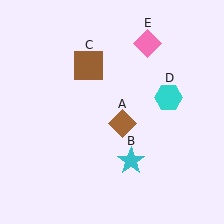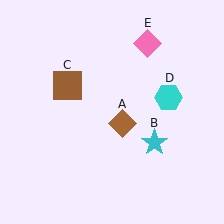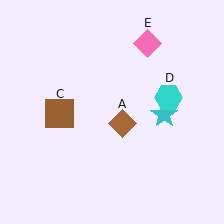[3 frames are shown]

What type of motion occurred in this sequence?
The cyan star (object B), brown square (object C) rotated counterclockwise around the center of the scene.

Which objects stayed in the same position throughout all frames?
Brown diamond (object A) and cyan hexagon (object D) and pink diamond (object E) remained stationary.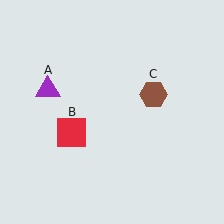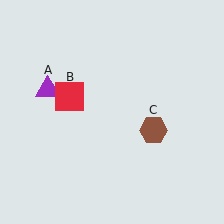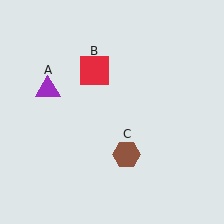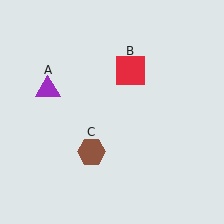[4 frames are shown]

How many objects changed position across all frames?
2 objects changed position: red square (object B), brown hexagon (object C).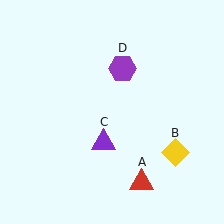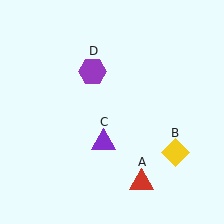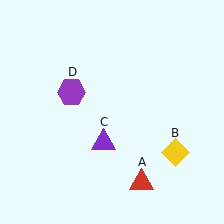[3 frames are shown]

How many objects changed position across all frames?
1 object changed position: purple hexagon (object D).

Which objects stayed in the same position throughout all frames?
Red triangle (object A) and yellow diamond (object B) and purple triangle (object C) remained stationary.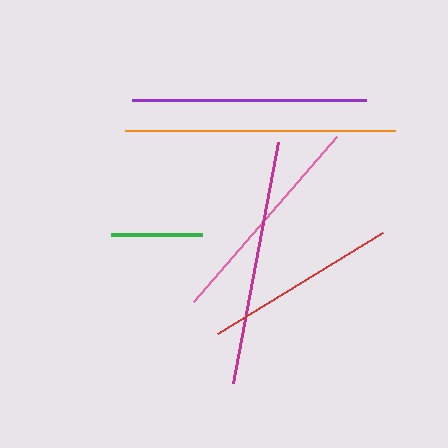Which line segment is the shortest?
The green line is the shortest at approximately 91 pixels.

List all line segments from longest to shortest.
From longest to shortest: orange, magenta, purple, pink, red, green.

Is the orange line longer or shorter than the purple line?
The orange line is longer than the purple line.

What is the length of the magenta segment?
The magenta segment is approximately 245 pixels long.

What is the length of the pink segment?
The pink segment is approximately 219 pixels long.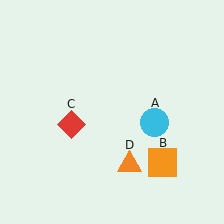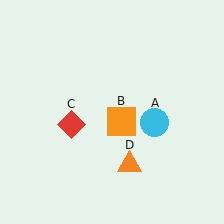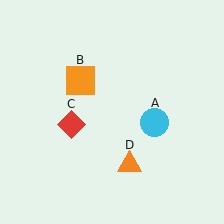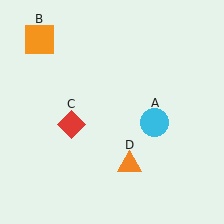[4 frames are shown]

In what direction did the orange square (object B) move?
The orange square (object B) moved up and to the left.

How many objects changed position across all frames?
1 object changed position: orange square (object B).